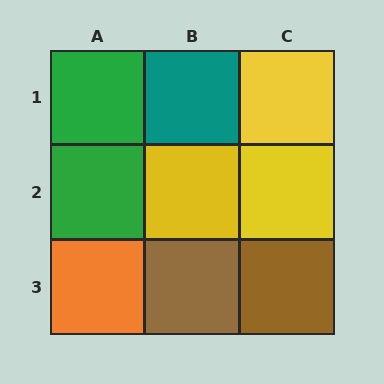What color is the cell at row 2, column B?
Yellow.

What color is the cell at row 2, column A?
Green.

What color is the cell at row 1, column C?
Yellow.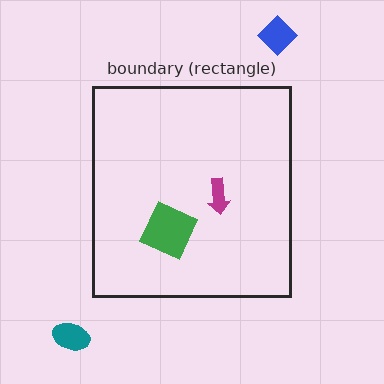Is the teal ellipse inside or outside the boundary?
Outside.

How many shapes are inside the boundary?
2 inside, 2 outside.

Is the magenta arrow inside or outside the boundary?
Inside.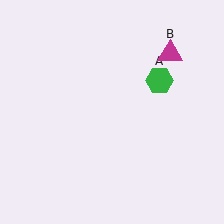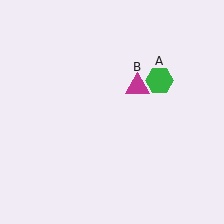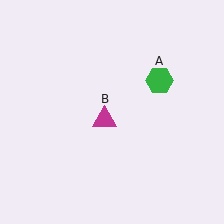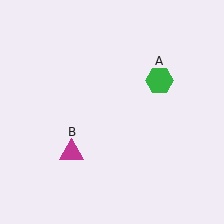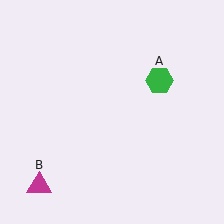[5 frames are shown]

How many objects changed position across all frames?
1 object changed position: magenta triangle (object B).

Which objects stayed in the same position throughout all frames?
Green hexagon (object A) remained stationary.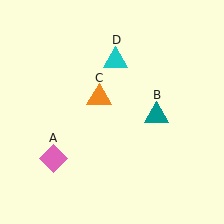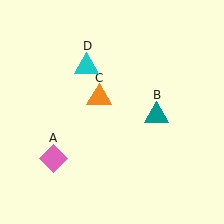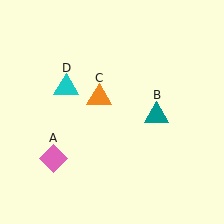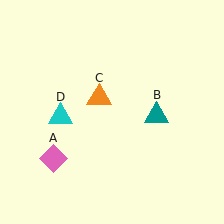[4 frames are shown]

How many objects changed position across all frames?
1 object changed position: cyan triangle (object D).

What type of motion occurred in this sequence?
The cyan triangle (object D) rotated counterclockwise around the center of the scene.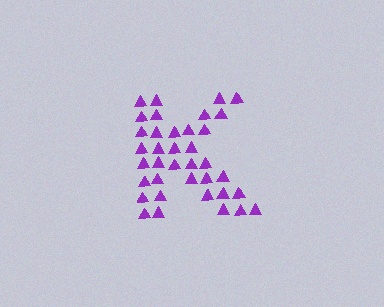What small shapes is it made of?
It is made of small triangles.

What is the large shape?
The large shape is the letter K.